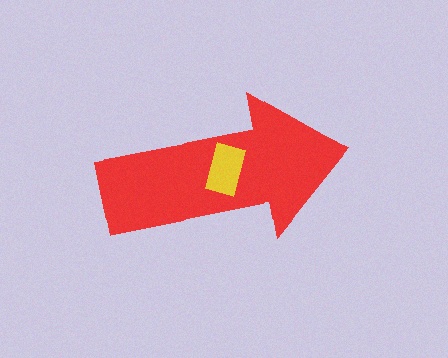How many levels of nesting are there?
2.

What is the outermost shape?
The red arrow.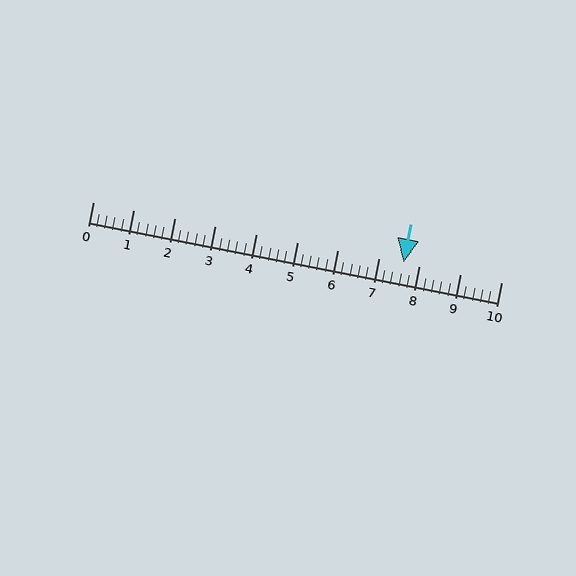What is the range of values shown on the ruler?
The ruler shows values from 0 to 10.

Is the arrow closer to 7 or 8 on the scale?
The arrow is closer to 8.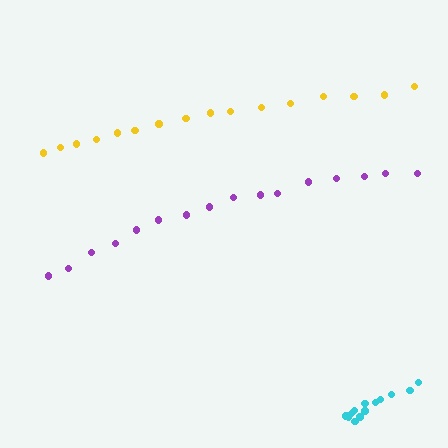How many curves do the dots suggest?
There are 3 distinct paths.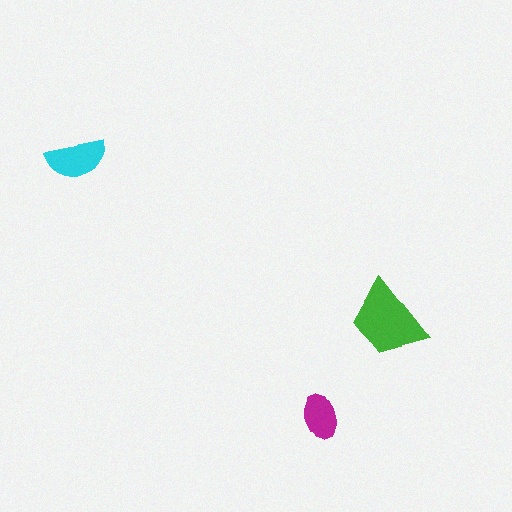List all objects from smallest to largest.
The magenta ellipse, the cyan semicircle, the green trapezoid.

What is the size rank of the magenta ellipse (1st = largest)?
3rd.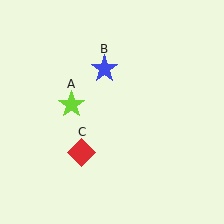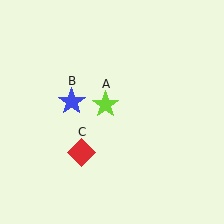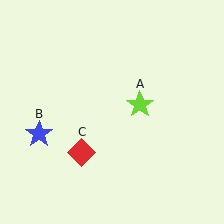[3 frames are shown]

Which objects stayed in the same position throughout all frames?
Red diamond (object C) remained stationary.